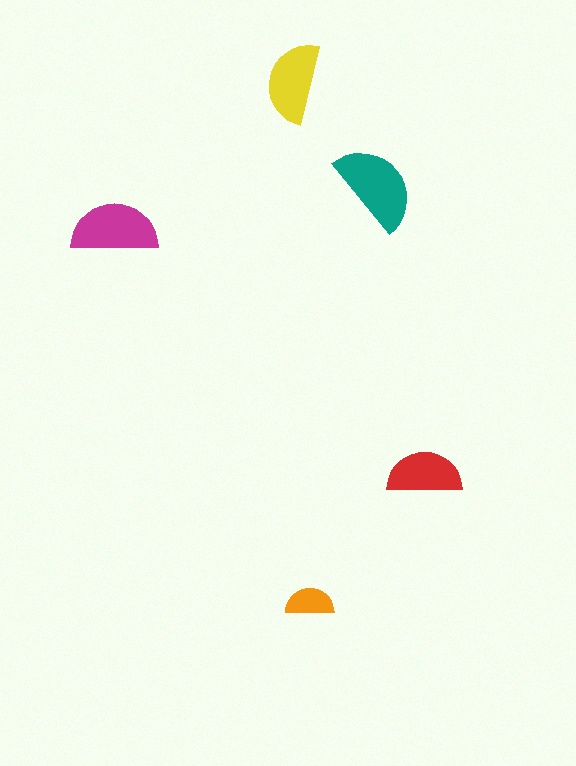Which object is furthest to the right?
The red semicircle is rightmost.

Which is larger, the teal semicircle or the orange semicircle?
The teal one.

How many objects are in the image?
There are 5 objects in the image.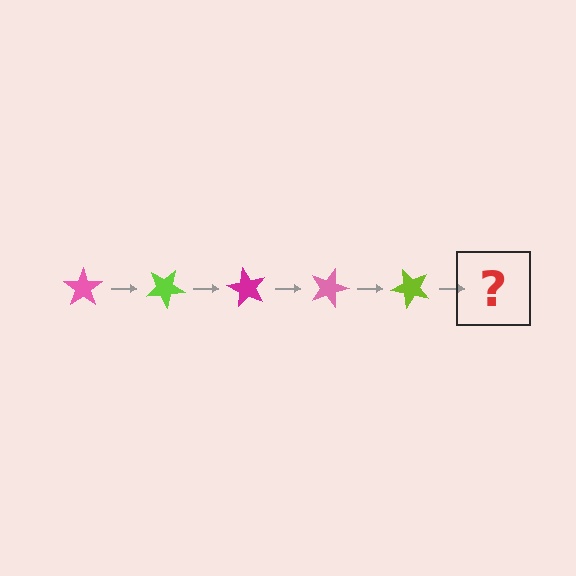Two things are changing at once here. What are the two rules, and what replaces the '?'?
The two rules are that it rotates 30 degrees each step and the color cycles through pink, lime, and magenta. The '?' should be a magenta star, rotated 150 degrees from the start.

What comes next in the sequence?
The next element should be a magenta star, rotated 150 degrees from the start.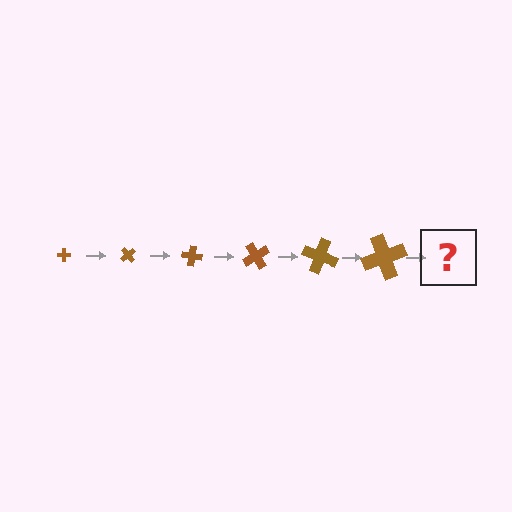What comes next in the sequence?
The next element should be a cross, larger than the previous one and rotated 300 degrees from the start.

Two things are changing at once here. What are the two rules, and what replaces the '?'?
The two rules are that the cross grows larger each step and it rotates 50 degrees each step. The '?' should be a cross, larger than the previous one and rotated 300 degrees from the start.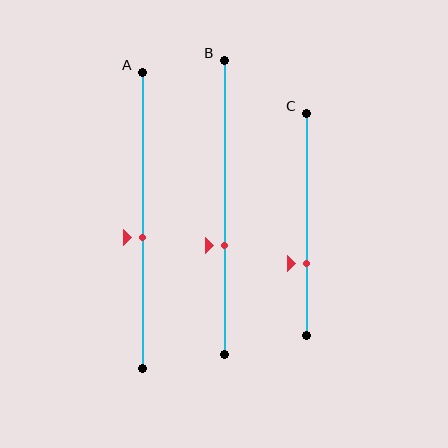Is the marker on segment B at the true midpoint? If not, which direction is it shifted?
No, the marker on segment B is shifted downward by about 13% of the segment length.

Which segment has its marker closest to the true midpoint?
Segment A has its marker closest to the true midpoint.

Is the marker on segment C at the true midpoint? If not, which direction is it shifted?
No, the marker on segment C is shifted downward by about 17% of the segment length.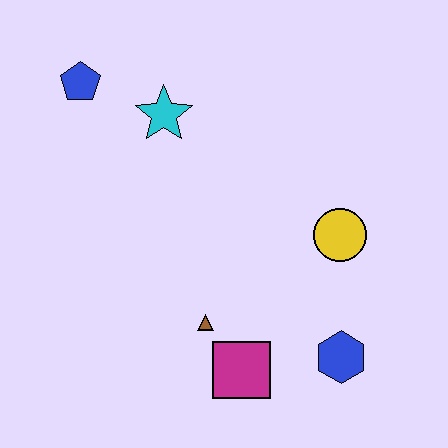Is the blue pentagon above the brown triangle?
Yes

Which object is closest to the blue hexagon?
The magenta square is closest to the blue hexagon.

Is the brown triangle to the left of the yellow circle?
Yes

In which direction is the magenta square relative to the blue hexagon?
The magenta square is to the left of the blue hexagon.